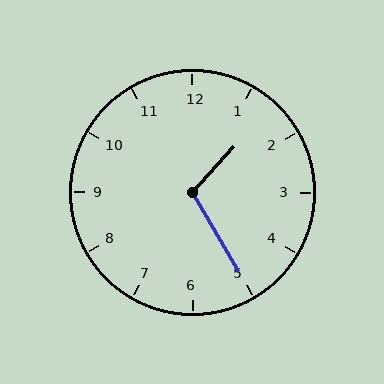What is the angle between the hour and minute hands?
Approximately 108 degrees.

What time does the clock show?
1:25.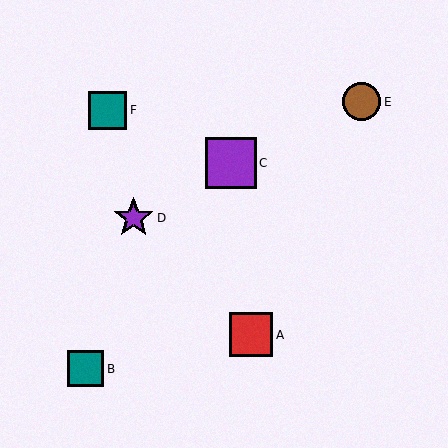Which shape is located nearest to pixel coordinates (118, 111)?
The teal square (labeled F) at (108, 110) is nearest to that location.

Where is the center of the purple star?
The center of the purple star is at (134, 218).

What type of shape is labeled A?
Shape A is a red square.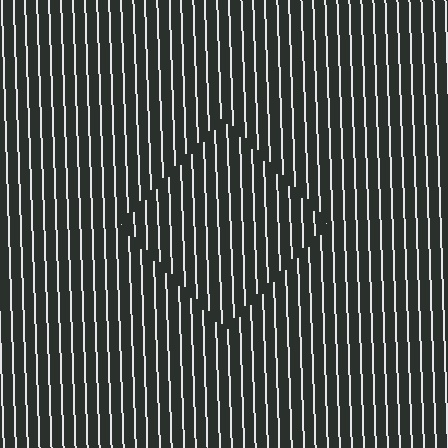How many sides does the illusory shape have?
4 sides — the line-ends trace a square.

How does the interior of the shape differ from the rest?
The interior of the shape contains the same grating, shifted by half a period — the contour is defined by the phase discontinuity where line-ends from the inner and outer gratings abut.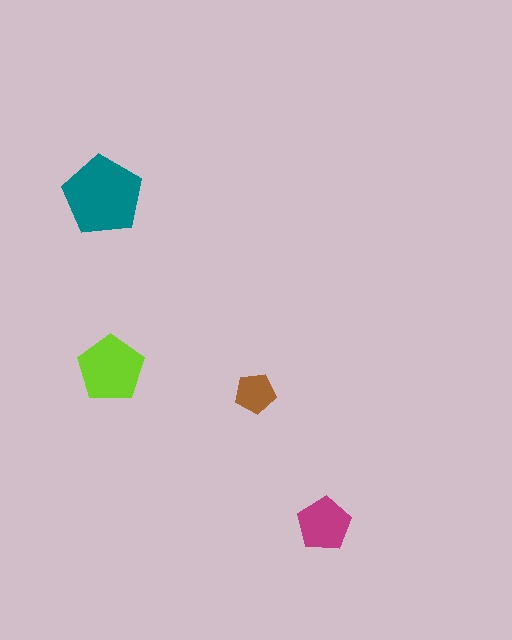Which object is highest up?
The teal pentagon is topmost.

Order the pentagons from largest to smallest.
the teal one, the lime one, the magenta one, the brown one.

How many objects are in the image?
There are 4 objects in the image.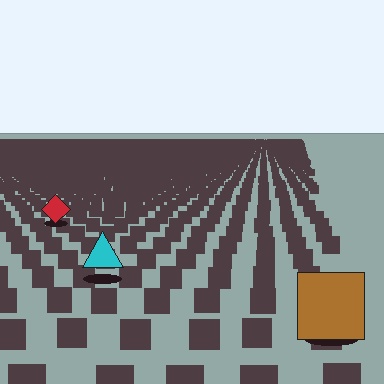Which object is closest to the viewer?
The brown square is closest. The texture marks near it are larger and more spread out.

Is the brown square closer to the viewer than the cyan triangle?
Yes. The brown square is closer — you can tell from the texture gradient: the ground texture is coarser near it.